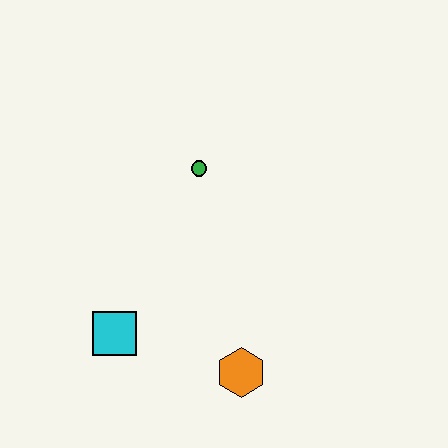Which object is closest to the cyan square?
The orange hexagon is closest to the cyan square.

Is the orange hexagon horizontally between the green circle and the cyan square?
No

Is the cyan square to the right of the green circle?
No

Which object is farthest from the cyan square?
The green circle is farthest from the cyan square.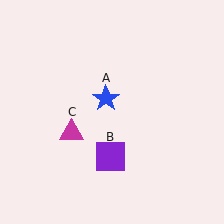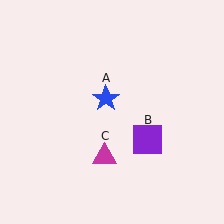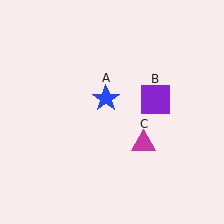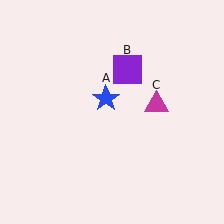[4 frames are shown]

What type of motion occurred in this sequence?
The purple square (object B), magenta triangle (object C) rotated counterclockwise around the center of the scene.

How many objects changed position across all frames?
2 objects changed position: purple square (object B), magenta triangle (object C).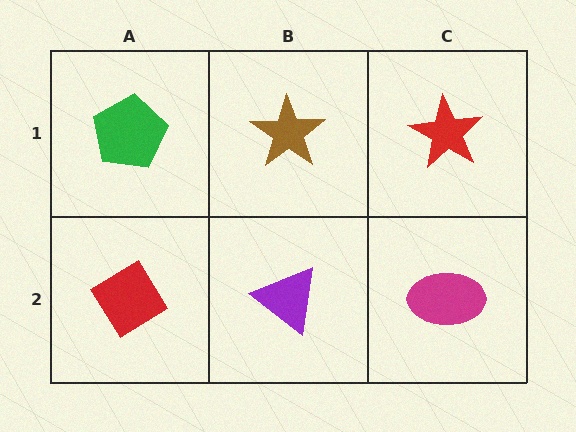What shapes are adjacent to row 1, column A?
A red diamond (row 2, column A), a brown star (row 1, column B).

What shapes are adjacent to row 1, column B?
A purple triangle (row 2, column B), a green pentagon (row 1, column A), a red star (row 1, column C).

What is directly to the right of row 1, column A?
A brown star.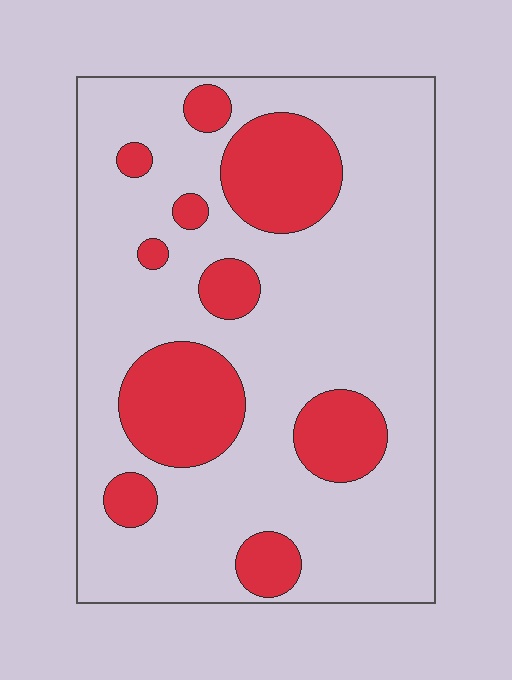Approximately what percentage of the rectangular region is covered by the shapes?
Approximately 25%.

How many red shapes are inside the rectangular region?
10.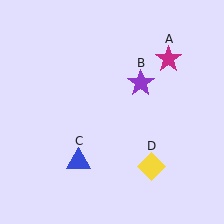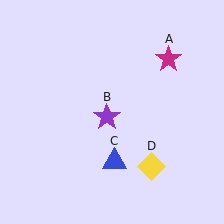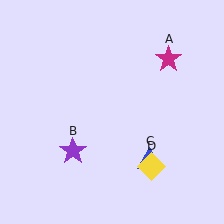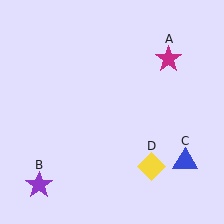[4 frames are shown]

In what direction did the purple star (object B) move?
The purple star (object B) moved down and to the left.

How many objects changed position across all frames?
2 objects changed position: purple star (object B), blue triangle (object C).